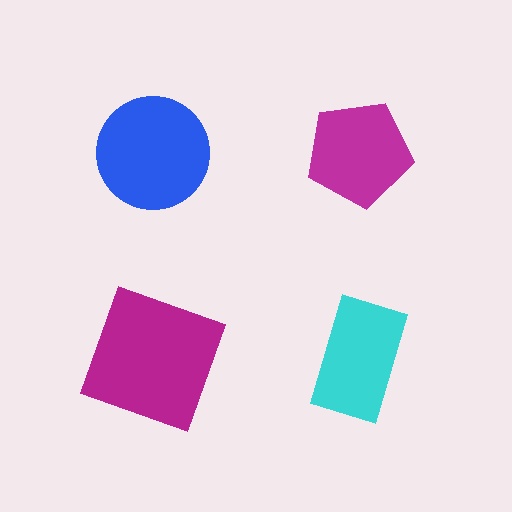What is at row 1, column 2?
A magenta pentagon.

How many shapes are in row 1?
2 shapes.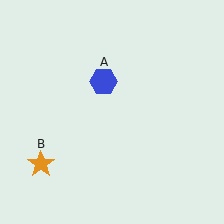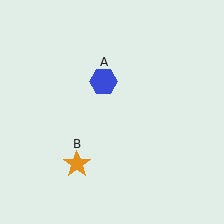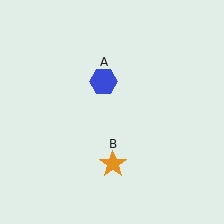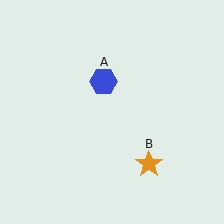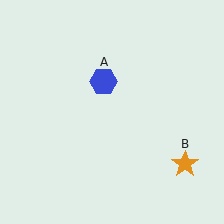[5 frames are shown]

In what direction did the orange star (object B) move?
The orange star (object B) moved right.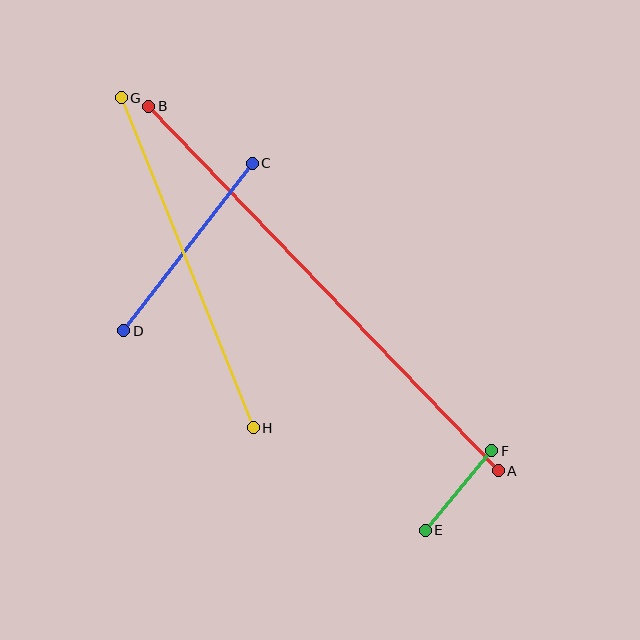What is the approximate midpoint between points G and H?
The midpoint is at approximately (187, 263) pixels.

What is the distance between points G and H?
The distance is approximately 355 pixels.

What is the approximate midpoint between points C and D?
The midpoint is at approximately (188, 247) pixels.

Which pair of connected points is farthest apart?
Points A and B are farthest apart.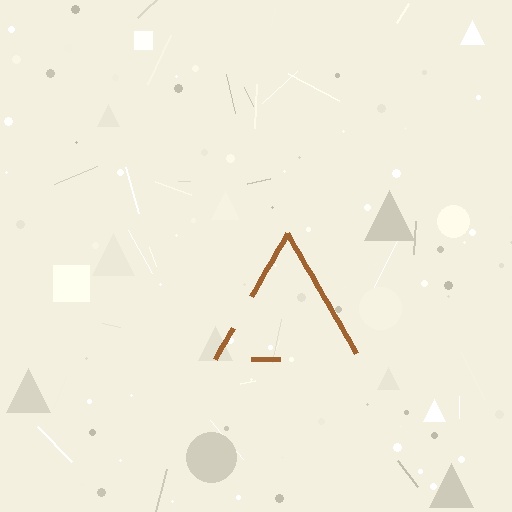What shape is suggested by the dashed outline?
The dashed outline suggests a triangle.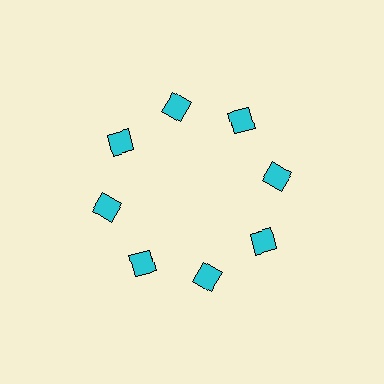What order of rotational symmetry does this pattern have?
This pattern has 8-fold rotational symmetry.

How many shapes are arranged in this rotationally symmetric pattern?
There are 8 shapes, arranged in 8 groups of 1.